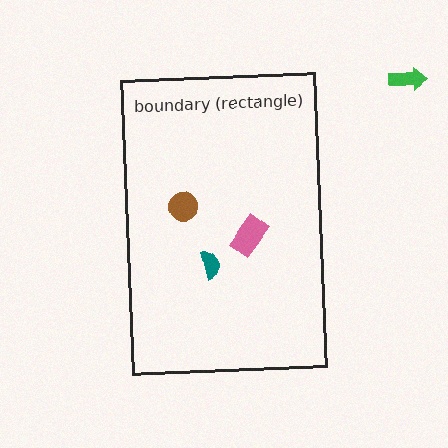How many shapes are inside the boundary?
3 inside, 1 outside.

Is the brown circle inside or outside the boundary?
Inside.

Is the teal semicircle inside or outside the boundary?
Inside.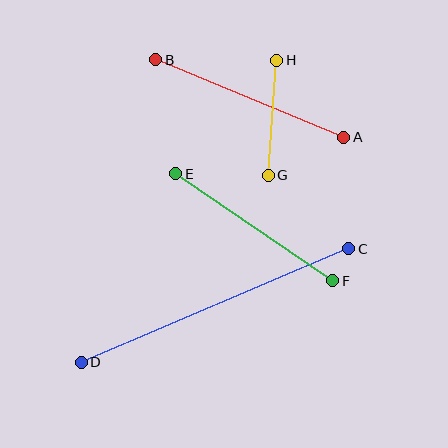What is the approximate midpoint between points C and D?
The midpoint is at approximately (215, 306) pixels.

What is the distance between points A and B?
The distance is approximately 203 pixels.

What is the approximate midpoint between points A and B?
The midpoint is at approximately (250, 99) pixels.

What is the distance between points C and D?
The distance is approximately 290 pixels.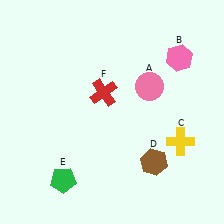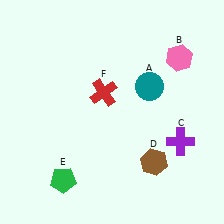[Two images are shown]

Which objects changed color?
A changed from pink to teal. C changed from yellow to purple.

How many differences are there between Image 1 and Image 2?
There are 2 differences between the two images.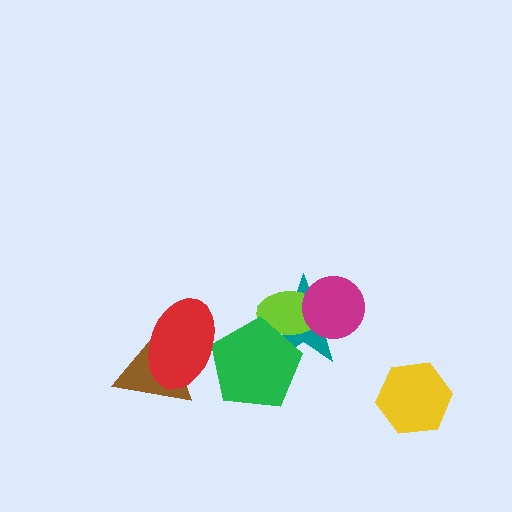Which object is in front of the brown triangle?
The red ellipse is in front of the brown triangle.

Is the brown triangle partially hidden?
Yes, it is partially covered by another shape.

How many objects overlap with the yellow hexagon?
0 objects overlap with the yellow hexagon.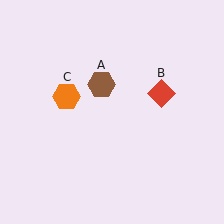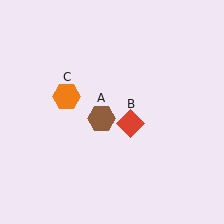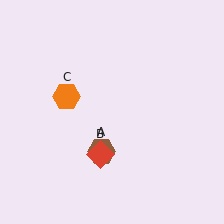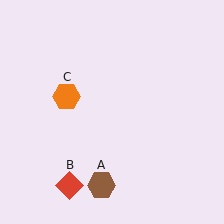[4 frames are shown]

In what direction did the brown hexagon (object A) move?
The brown hexagon (object A) moved down.